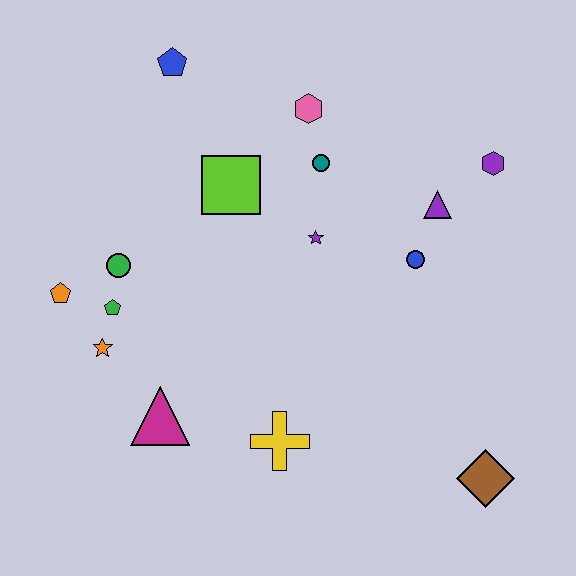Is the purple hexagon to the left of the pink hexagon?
No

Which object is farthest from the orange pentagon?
The brown diamond is farthest from the orange pentagon.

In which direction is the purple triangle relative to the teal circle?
The purple triangle is to the right of the teal circle.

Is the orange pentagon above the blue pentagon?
No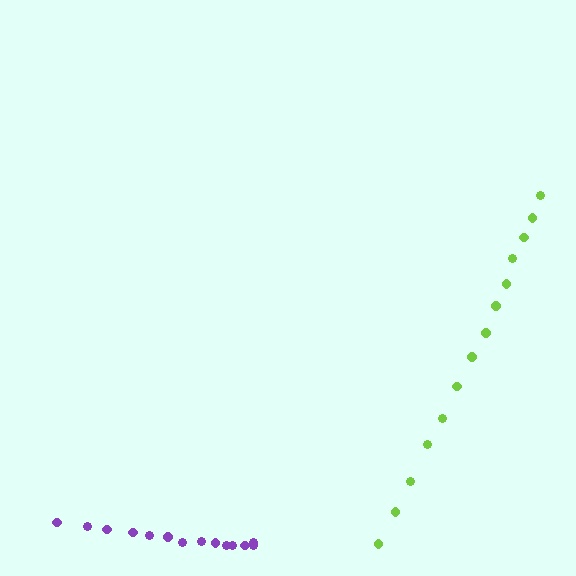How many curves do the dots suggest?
There are 2 distinct paths.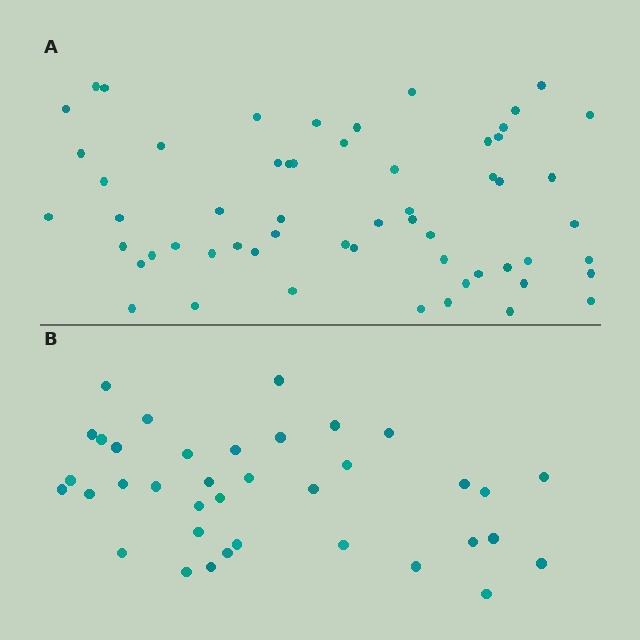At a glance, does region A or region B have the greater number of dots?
Region A (the top region) has more dots.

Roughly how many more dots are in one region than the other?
Region A has approximately 20 more dots than region B.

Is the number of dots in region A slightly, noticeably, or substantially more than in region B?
Region A has substantially more. The ratio is roughly 1.6 to 1.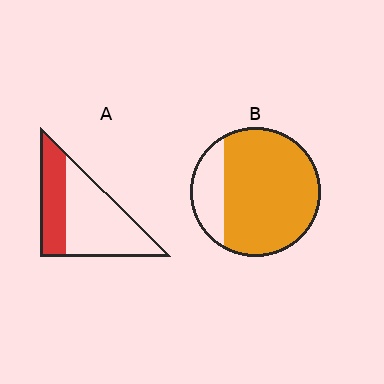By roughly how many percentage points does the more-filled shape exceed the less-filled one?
By roughly 45 percentage points (B over A).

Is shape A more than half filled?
No.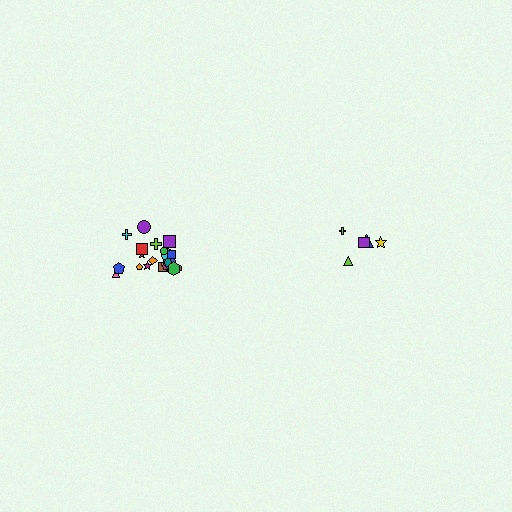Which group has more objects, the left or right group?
The left group.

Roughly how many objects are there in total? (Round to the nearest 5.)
Roughly 25 objects in total.